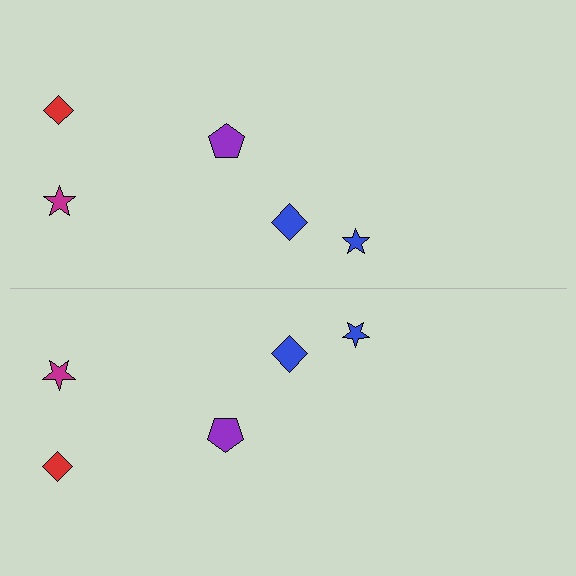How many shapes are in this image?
There are 10 shapes in this image.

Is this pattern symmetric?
Yes, this pattern has bilateral (reflection) symmetry.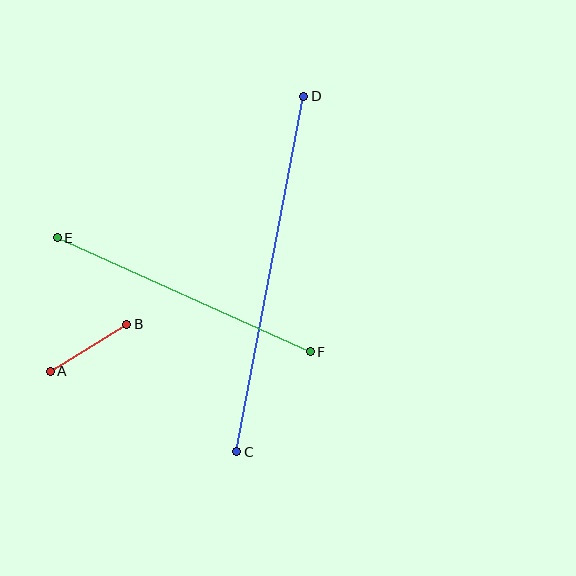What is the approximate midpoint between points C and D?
The midpoint is at approximately (270, 274) pixels.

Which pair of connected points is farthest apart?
Points C and D are farthest apart.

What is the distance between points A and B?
The distance is approximately 89 pixels.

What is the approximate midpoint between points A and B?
The midpoint is at approximately (89, 348) pixels.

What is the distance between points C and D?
The distance is approximately 361 pixels.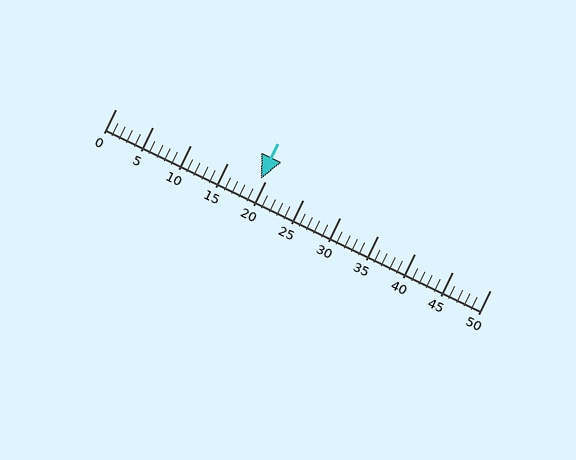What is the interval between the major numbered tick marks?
The major tick marks are spaced 5 units apart.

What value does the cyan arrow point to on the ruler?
The cyan arrow points to approximately 19.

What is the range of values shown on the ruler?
The ruler shows values from 0 to 50.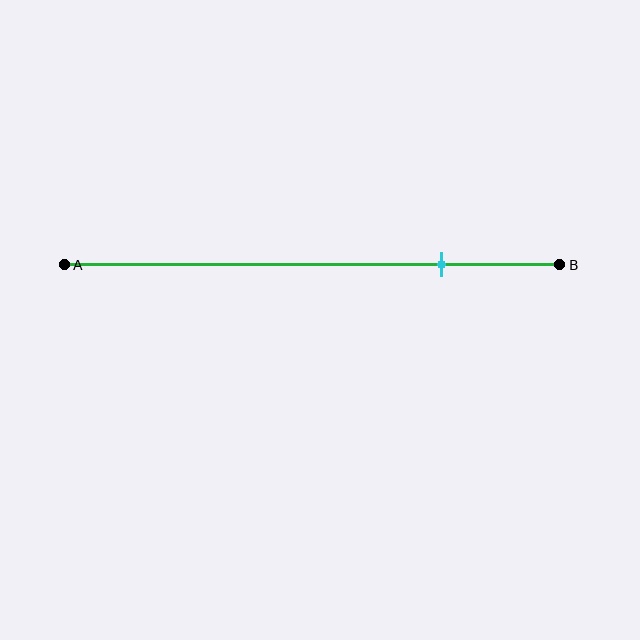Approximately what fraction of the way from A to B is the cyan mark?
The cyan mark is approximately 75% of the way from A to B.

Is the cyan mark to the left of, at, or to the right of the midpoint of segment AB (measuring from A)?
The cyan mark is to the right of the midpoint of segment AB.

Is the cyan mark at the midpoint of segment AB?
No, the mark is at about 75% from A, not at the 50% midpoint.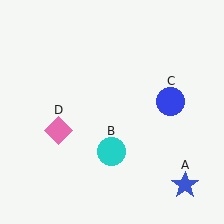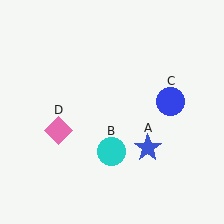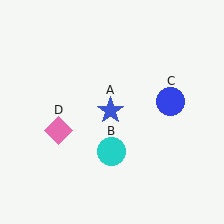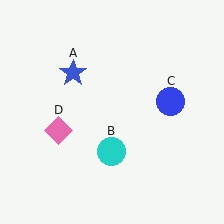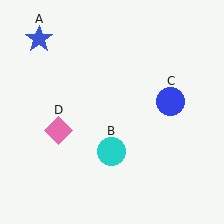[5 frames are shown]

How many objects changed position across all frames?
1 object changed position: blue star (object A).